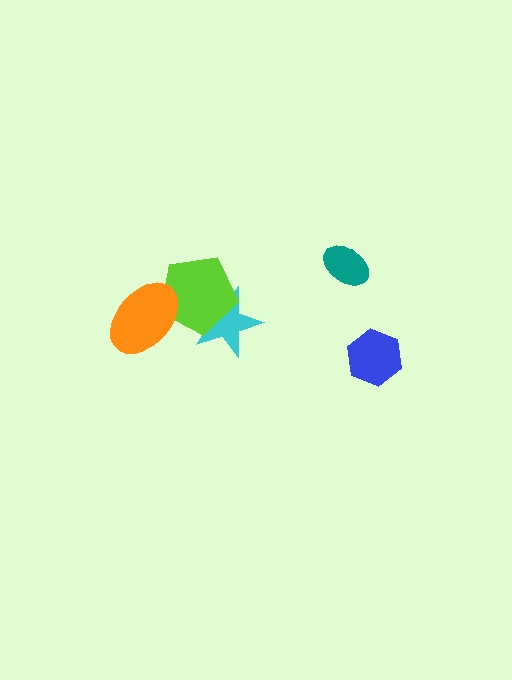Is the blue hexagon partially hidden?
No, no other shape covers it.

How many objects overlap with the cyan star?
1 object overlaps with the cyan star.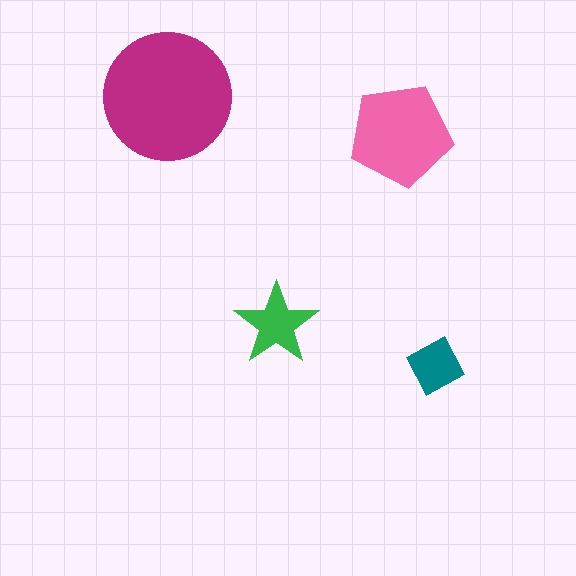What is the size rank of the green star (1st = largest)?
3rd.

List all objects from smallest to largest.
The teal diamond, the green star, the pink pentagon, the magenta circle.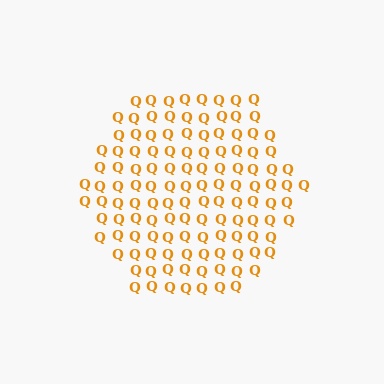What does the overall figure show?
The overall figure shows a hexagon.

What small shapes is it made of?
It is made of small letter Q's.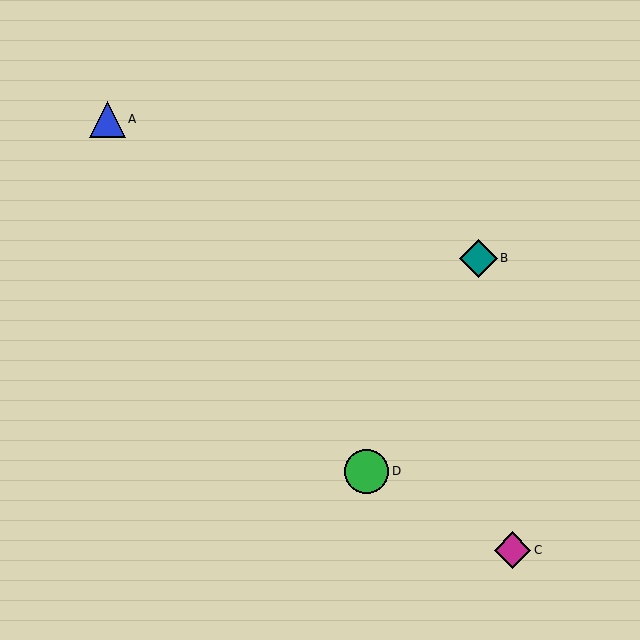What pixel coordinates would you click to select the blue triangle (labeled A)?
Click at (107, 119) to select the blue triangle A.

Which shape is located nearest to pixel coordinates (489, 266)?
The teal diamond (labeled B) at (478, 258) is nearest to that location.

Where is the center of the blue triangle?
The center of the blue triangle is at (107, 119).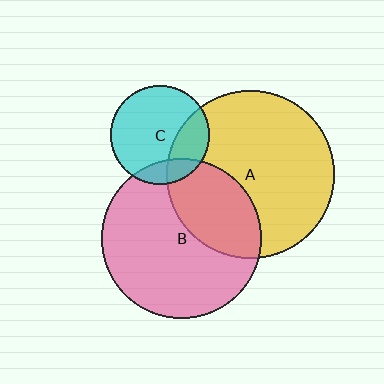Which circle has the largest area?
Circle A (yellow).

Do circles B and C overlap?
Yes.